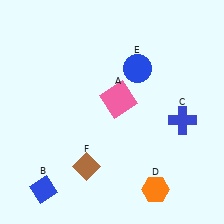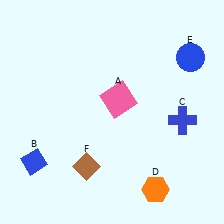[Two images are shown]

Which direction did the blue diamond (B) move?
The blue diamond (B) moved up.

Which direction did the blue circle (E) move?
The blue circle (E) moved right.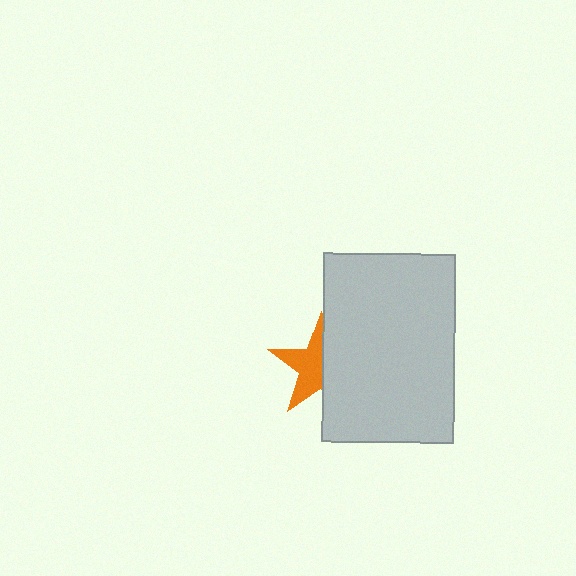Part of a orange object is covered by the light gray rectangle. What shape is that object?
It is a star.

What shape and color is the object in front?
The object in front is a light gray rectangle.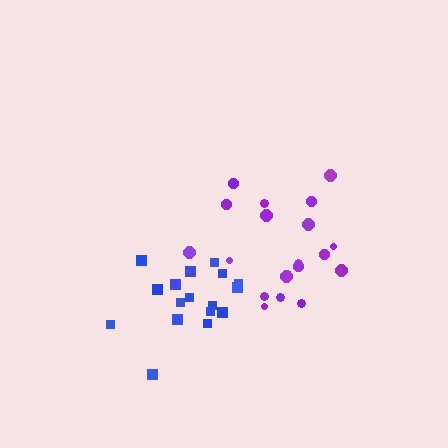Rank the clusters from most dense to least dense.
blue, purple.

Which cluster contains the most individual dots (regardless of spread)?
Purple (20).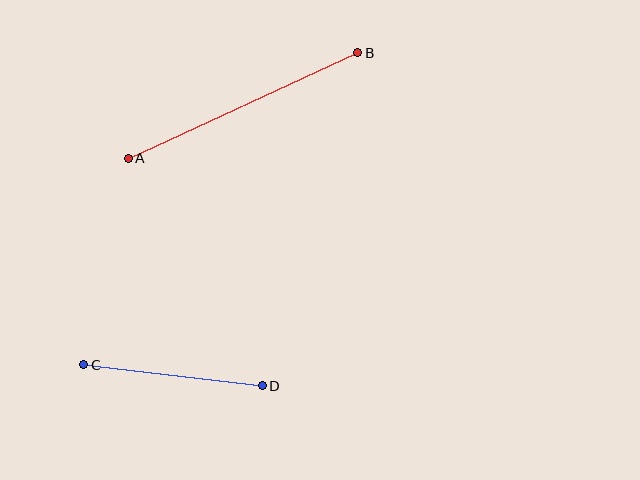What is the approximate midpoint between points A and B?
The midpoint is at approximately (243, 106) pixels.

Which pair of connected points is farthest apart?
Points A and B are farthest apart.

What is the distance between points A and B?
The distance is approximately 253 pixels.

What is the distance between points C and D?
The distance is approximately 179 pixels.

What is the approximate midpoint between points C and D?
The midpoint is at approximately (173, 375) pixels.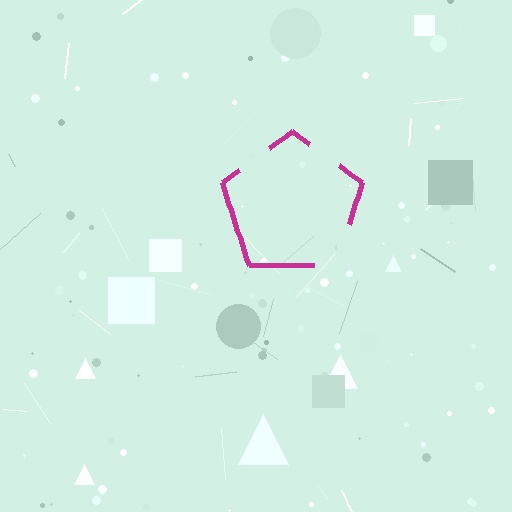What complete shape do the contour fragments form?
The contour fragments form a pentagon.